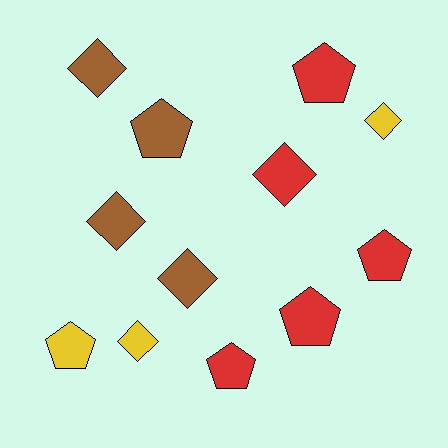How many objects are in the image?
There are 12 objects.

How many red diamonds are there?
There is 1 red diamond.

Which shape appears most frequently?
Pentagon, with 6 objects.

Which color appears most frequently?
Red, with 5 objects.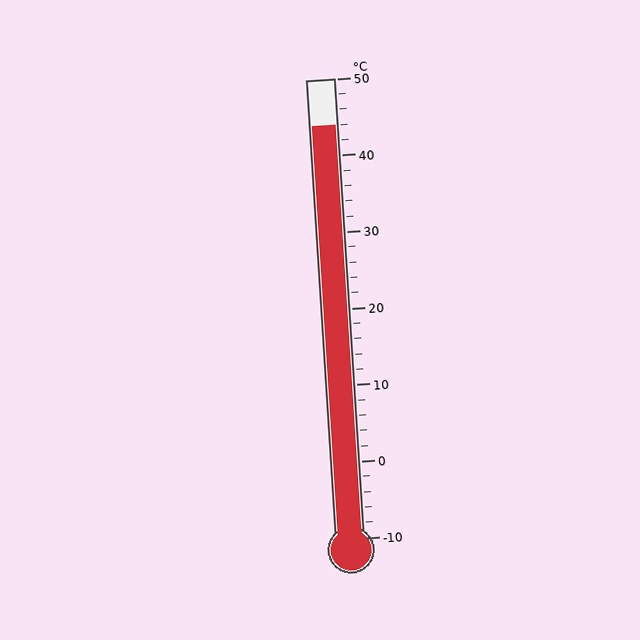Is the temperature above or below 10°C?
The temperature is above 10°C.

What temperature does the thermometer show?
The thermometer shows approximately 44°C.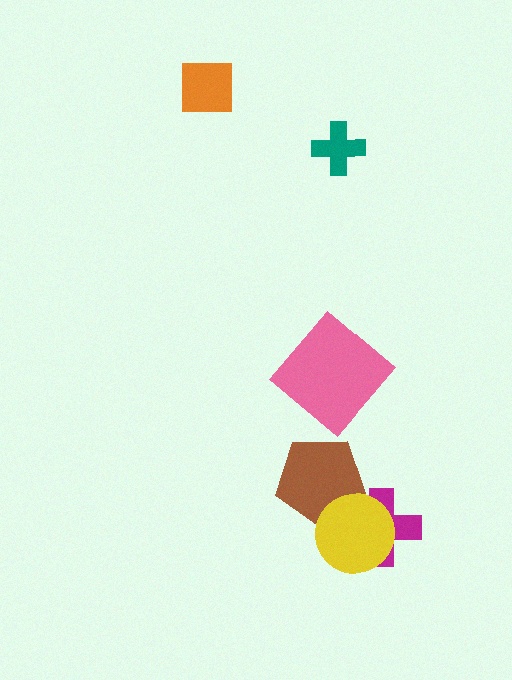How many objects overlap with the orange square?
0 objects overlap with the orange square.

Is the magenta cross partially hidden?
Yes, it is partially covered by another shape.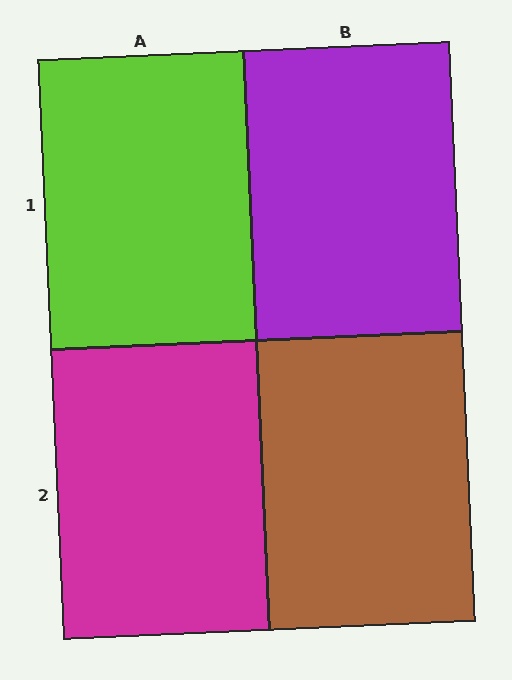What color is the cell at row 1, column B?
Purple.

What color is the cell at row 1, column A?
Lime.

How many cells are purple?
1 cell is purple.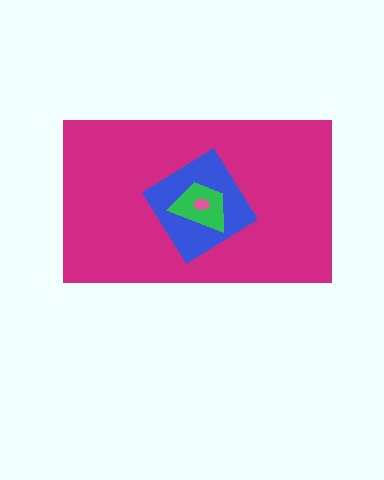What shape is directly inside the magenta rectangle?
The blue diamond.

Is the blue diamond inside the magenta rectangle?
Yes.